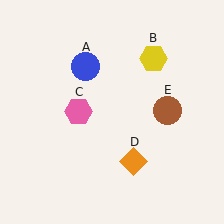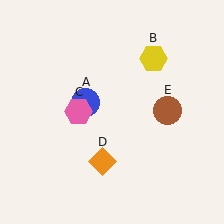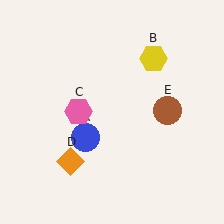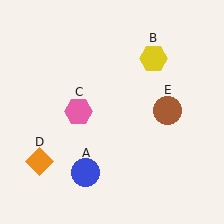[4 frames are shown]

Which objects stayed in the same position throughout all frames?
Yellow hexagon (object B) and pink hexagon (object C) and brown circle (object E) remained stationary.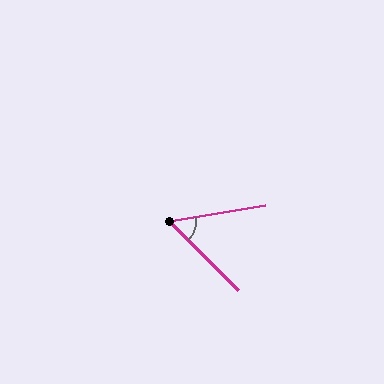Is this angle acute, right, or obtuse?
It is acute.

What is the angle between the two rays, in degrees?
Approximately 55 degrees.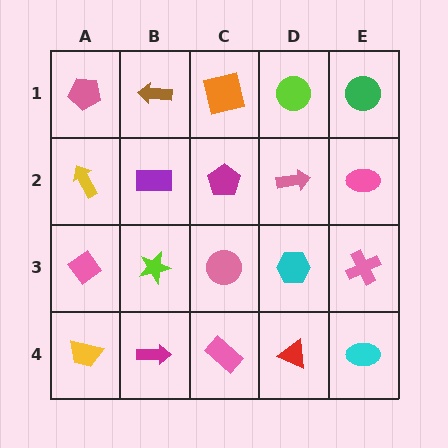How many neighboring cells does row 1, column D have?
3.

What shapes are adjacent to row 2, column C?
An orange square (row 1, column C), a pink circle (row 3, column C), a purple rectangle (row 2, column B), a pink arrow (row 2, column D).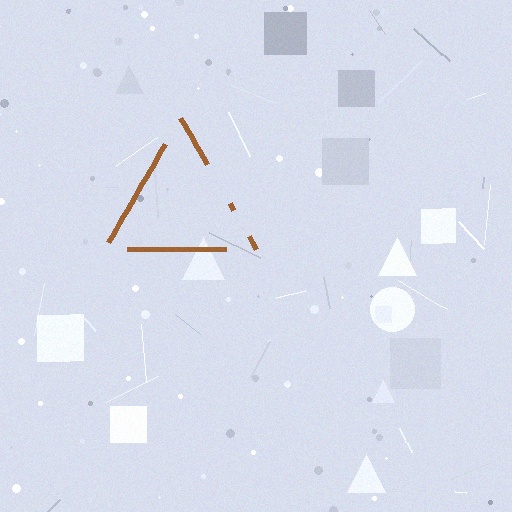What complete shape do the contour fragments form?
The contour fragments form a triangle.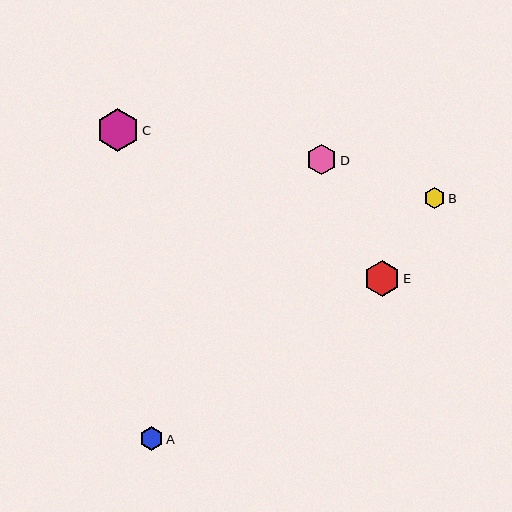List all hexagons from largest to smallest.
From largest to smallest: C, E, D, A, B.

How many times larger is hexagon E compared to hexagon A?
Hexagon E is approximately 1.5 times the size of hexagon A.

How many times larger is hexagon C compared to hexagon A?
Hexagon C is approximately 1.8 times the size of hexagon A.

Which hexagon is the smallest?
Hexagon B is the smallest with a size of approximately 20 pixels.